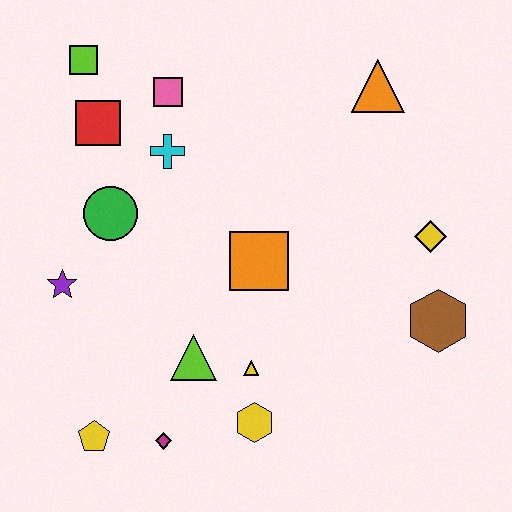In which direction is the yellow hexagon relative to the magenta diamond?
The yellow hexagon is to the right of the magenta diamond.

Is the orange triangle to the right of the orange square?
Yes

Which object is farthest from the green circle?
The brown hexagon is farthest from the green circle.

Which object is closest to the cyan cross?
The pink square is closest to the cyan cross.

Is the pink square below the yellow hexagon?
No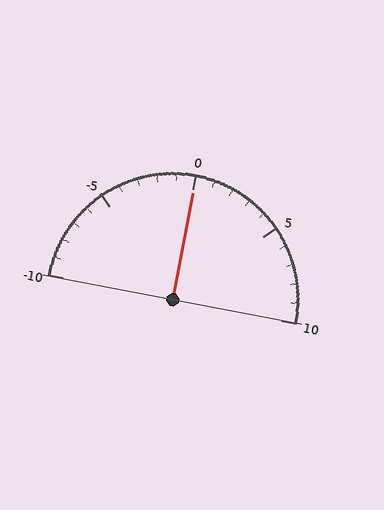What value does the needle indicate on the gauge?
The needle indicates approximately 0.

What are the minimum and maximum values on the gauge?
The gauge ranges from -10 to 10.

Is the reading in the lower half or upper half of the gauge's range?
The reading is in the upper half of the range (-10 to 10).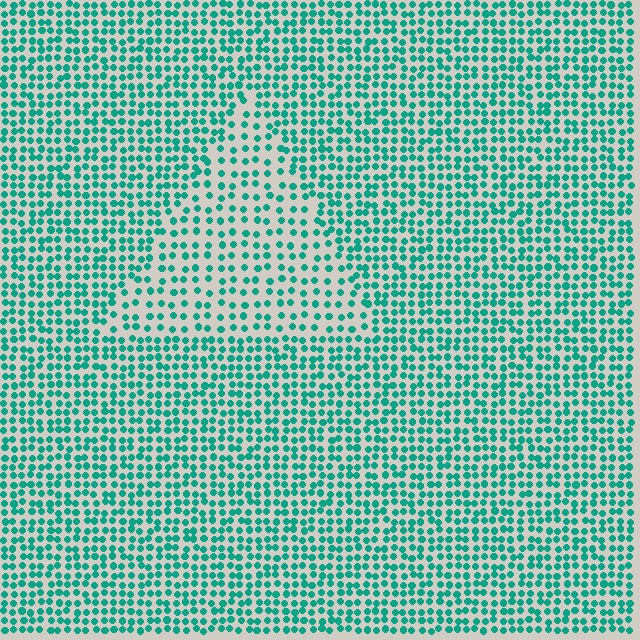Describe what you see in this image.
The image contains small teal elements arranged at two different densities. A triangle-shaped region is visible where the elements are less densely packed than the surrounding area.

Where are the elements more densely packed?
The elements are more densely packed outside the triangle boundary.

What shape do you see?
I see a triangle.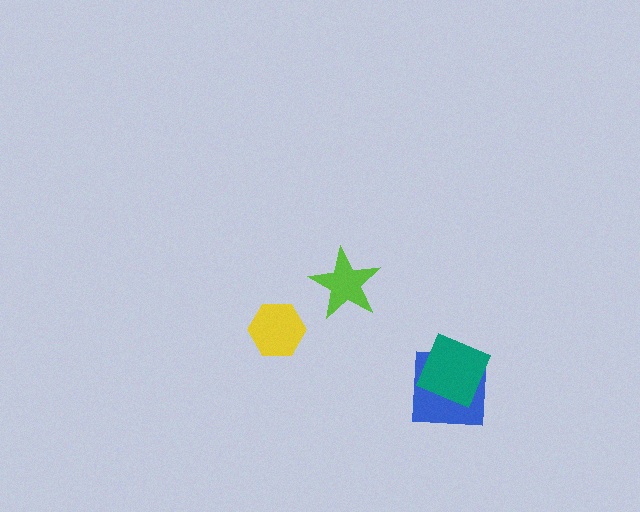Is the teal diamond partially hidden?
No, no other shape covers it.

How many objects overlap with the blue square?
1 object overlaps with the blue square.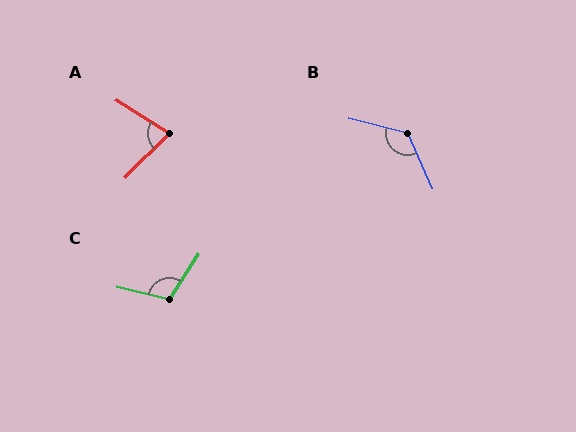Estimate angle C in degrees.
Approximately 110 degrees.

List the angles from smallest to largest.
A (77°), C (110°), B (127°).